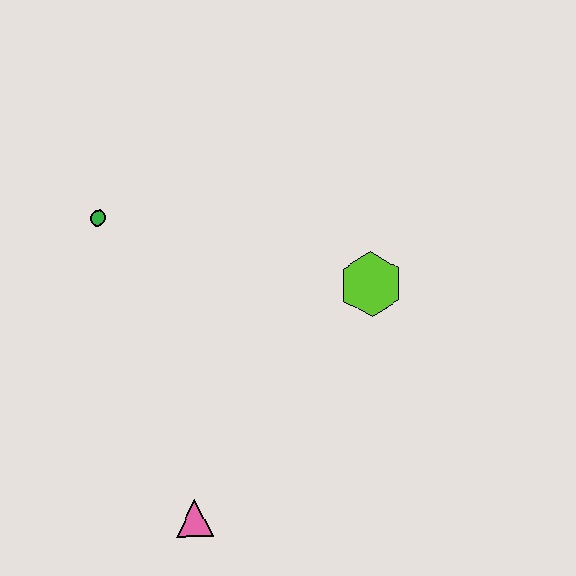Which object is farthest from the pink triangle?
The green circle is farthest from the pink triangle.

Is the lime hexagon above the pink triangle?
Yes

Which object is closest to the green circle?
The lime hexagon is closest to the green circle.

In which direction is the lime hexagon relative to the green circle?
The lime hexagon is to the right of the green circle.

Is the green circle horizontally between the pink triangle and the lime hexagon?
No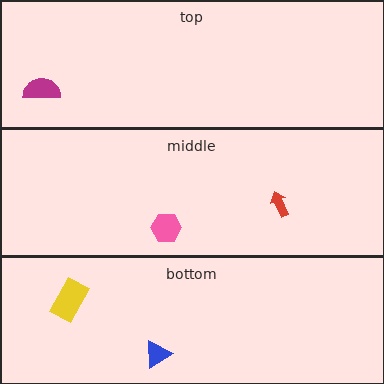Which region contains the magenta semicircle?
The top region.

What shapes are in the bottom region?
The yellow rectangle, the blue triangle.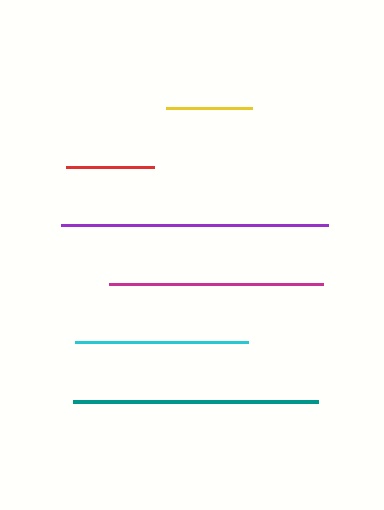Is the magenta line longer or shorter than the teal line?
The teal line is longer than the magenta line.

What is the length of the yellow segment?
The yellow segment is approximately 85 pixels long.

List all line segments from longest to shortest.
From longest to shortest: purple, teal, magenta, cyan, red, yellow.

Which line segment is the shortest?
The yellow line is the shortest at approximately 85 pixels.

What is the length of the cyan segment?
The cyan segment is approximately 172 pixels long.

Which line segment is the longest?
The purple line is the longest at approximately 267 pixels.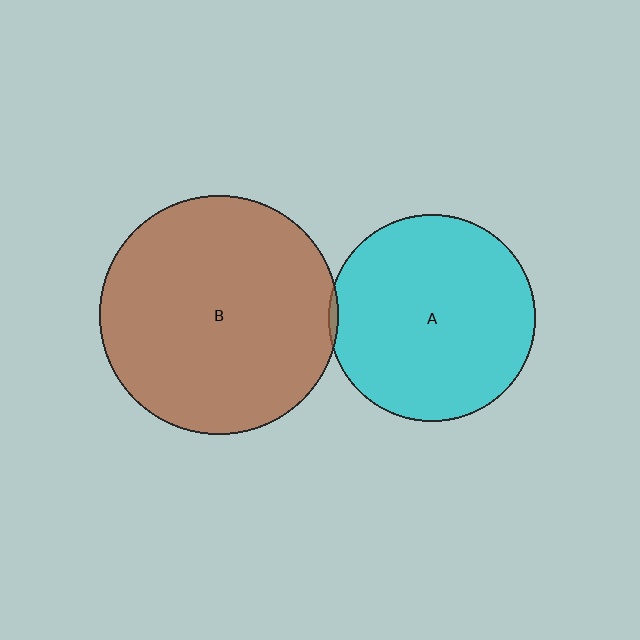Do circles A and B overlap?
Yes.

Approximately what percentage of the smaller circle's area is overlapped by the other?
Approximately 5%.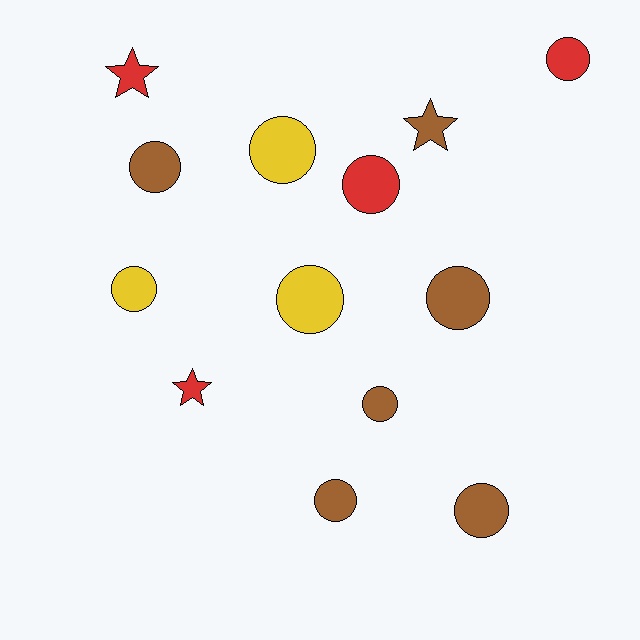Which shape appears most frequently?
Circle, with 10 objects.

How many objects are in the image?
There are 13 objects.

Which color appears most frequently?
Brown, with 6 objects.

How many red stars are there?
There are 2 red stars.